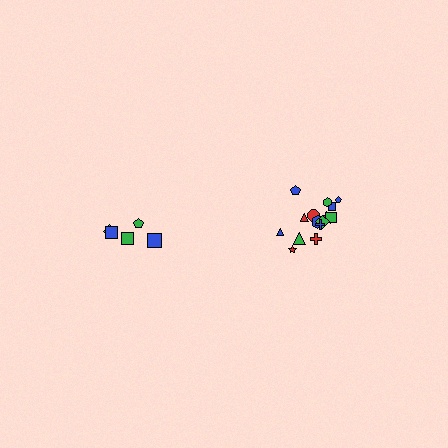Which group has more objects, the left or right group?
The right group.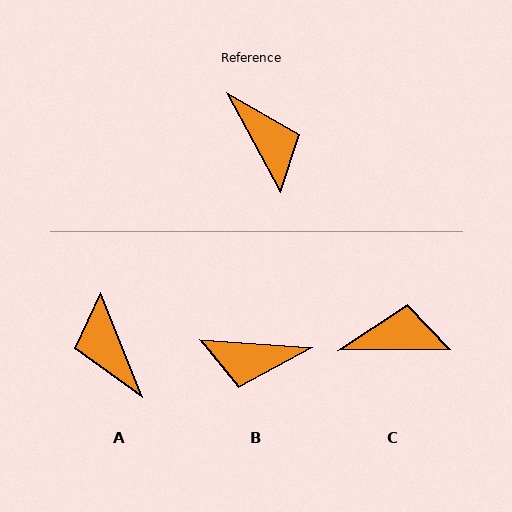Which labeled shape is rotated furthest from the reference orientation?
A, about 173 degrees away.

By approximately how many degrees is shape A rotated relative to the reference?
Approximately 173 degrees counter-clockwise.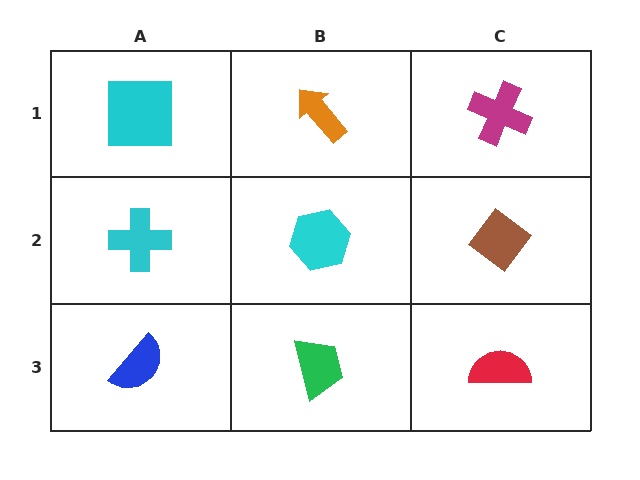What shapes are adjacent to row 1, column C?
A brown diamond (row 2, column C), an orange arrow (row 1, column B).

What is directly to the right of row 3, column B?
A red semicircle.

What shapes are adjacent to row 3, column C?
A brown diamond (row 2, column C), a green trapezoid (row 3, column B).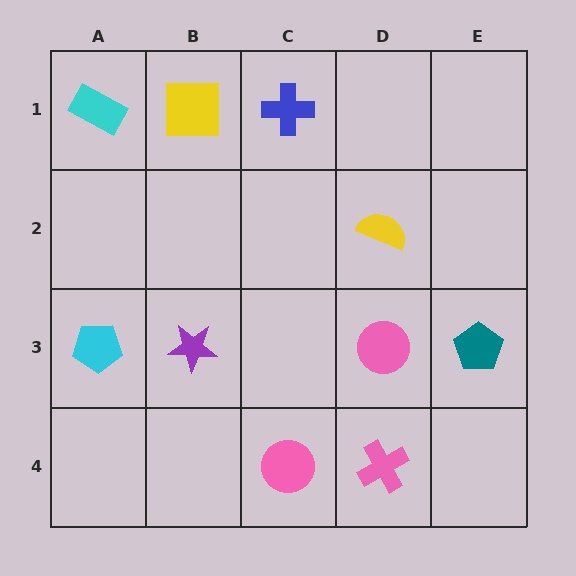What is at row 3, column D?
A pink circle.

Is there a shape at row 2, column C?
No, that cell is empty.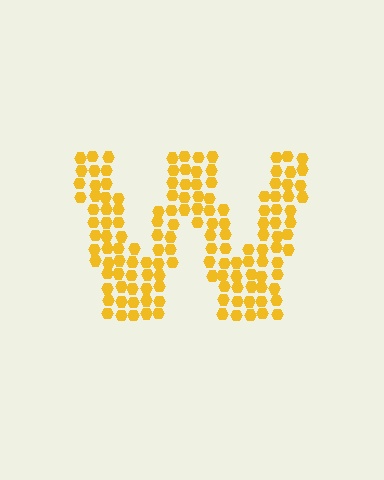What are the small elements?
The small elements are hexagons.